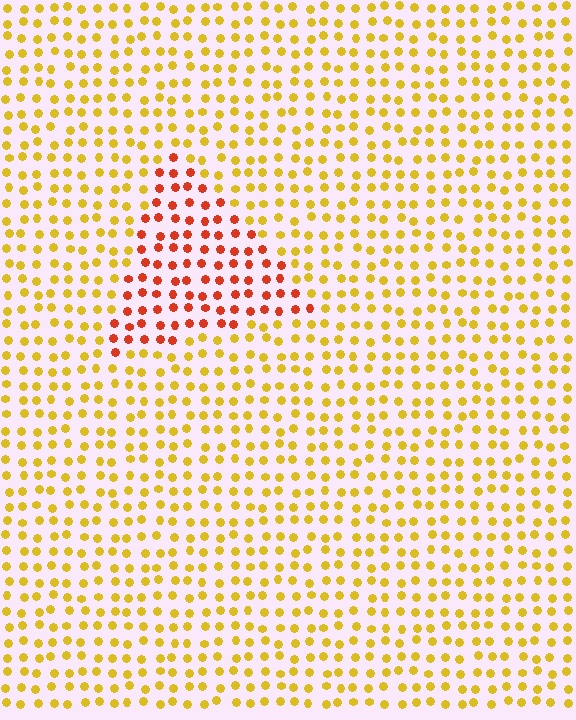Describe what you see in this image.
The image is filled with small yellow elements in a uniform arrangement. A triangle-shaped region is visible where the elements are tinted to a slightly different hue, forming a subtle color boundary.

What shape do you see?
I see a triangle.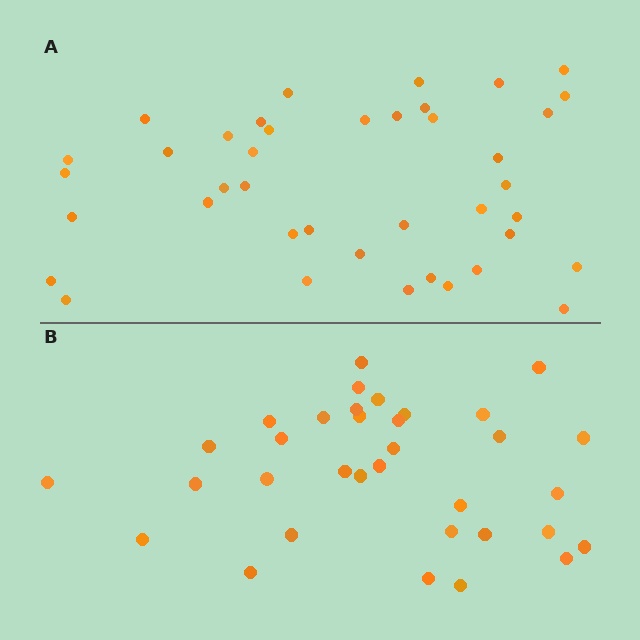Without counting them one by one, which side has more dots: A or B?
Region A (the top region) has more dots.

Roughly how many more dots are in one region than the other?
Region A has about 6 more dots than region B.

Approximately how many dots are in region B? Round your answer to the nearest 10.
About 30 dots. (The exact count is 34, which rounds to 30.)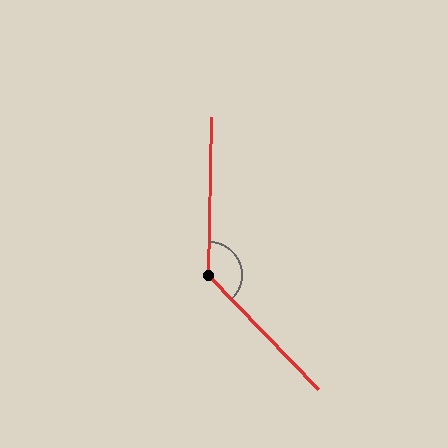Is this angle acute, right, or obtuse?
It is obtuse.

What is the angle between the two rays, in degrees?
Approximately 135 degrees.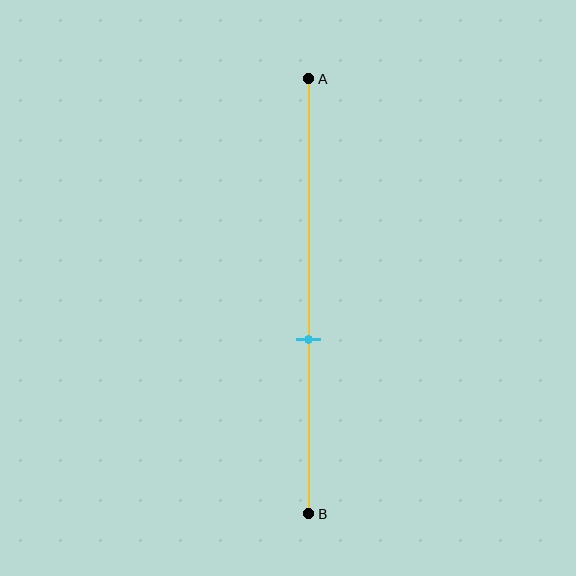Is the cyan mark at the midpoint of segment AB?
No, the mark is at about 60% from A, not at the 50% midpoint.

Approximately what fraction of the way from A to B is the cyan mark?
The cyan mark is approximately 60% of the way from A to B.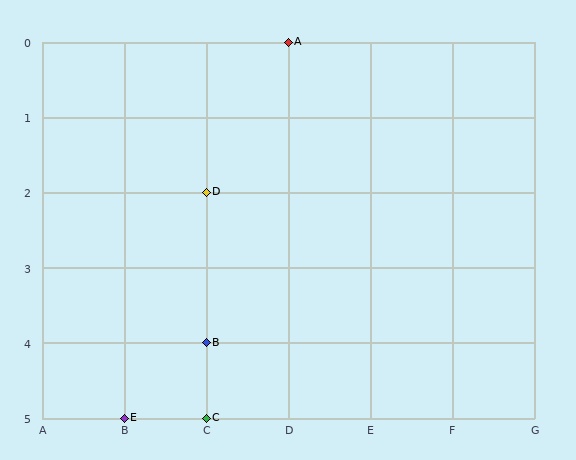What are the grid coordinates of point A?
Point A is at grid coordinates (D, 0).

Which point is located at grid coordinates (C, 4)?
Point B is at (C, 4).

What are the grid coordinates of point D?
Point D is at grid coordinates (C, 2).